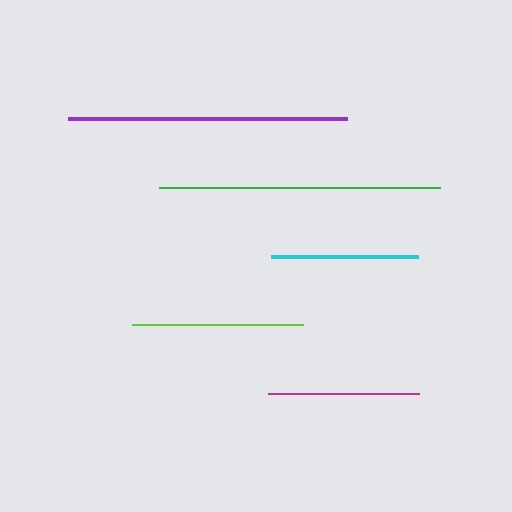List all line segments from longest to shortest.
From longest to shortest: green, purple, lime, magenta, cyan.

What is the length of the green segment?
The green segment is approximately 281 pixels long.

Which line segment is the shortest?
The cyan line is the shortest at approximately 147 pixels.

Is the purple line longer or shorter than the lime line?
The purple line is longer than the lime line.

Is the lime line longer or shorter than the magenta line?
The lime line is longer than the magenta line.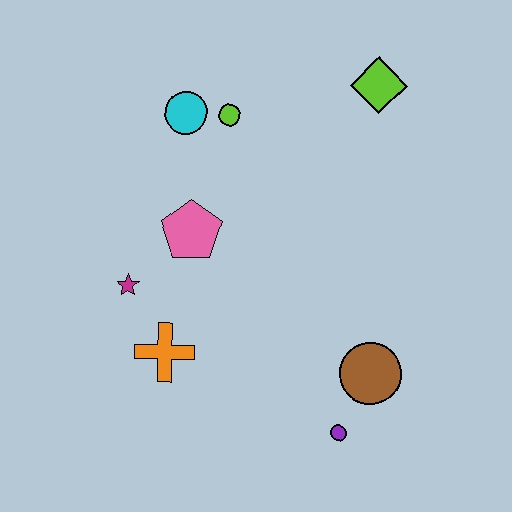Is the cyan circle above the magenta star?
Yes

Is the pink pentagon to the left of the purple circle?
Yes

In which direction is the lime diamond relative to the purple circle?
The lime diamond is above the purple circle.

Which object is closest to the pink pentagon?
The magenta star is closest to the pink pentagon.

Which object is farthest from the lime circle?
The purple circle is farthest from the lime circle.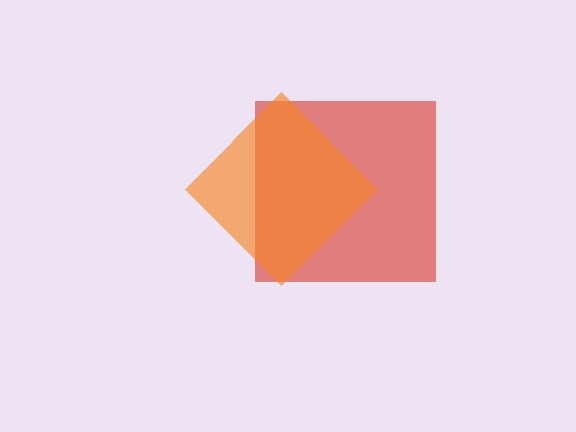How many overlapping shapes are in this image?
There are 2 overlapping shapes in the image.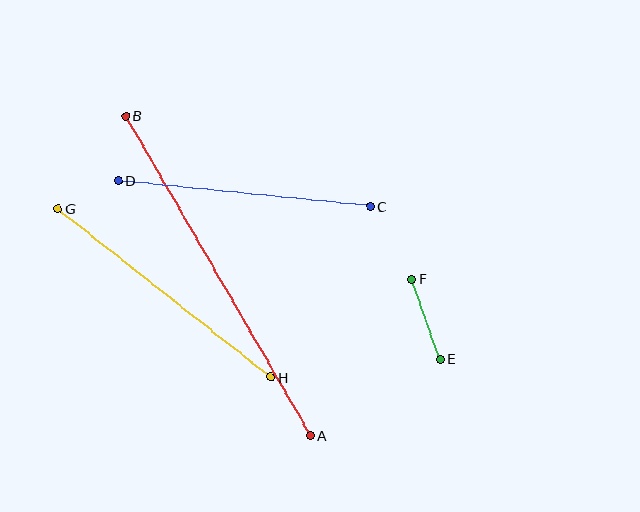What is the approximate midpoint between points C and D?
The midpoint is at approximately (244, 193) pixels.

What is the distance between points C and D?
The distance is approximately 253 pixels.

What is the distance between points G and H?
The distance is approximately 271 pixels.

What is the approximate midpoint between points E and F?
The midpoint is at approximately (426, 319) pixels.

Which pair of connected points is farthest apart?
Points A and B are farthest apart.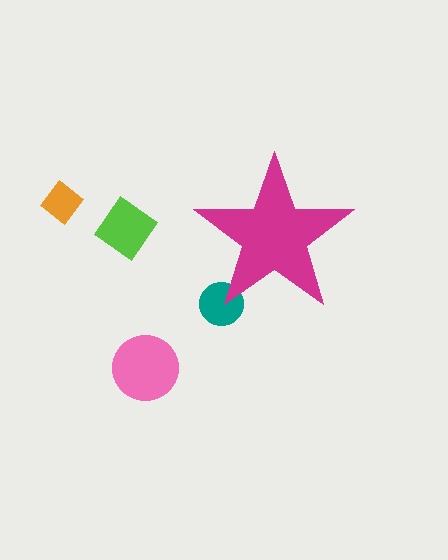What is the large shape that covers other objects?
A magenta star.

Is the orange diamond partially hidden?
No, the orange diamond is fully visible.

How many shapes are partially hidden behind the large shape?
1 shape is partially hidden.